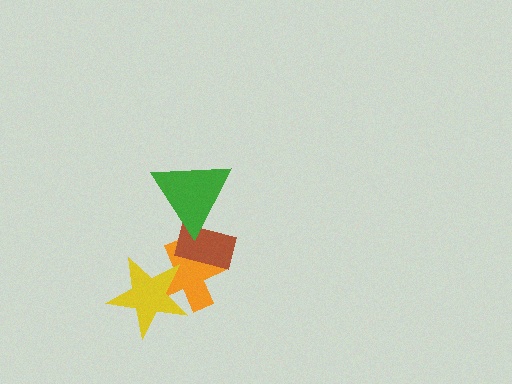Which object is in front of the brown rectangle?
The green triangle is in front of the brown rectangle.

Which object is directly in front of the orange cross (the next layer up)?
The brown rectangle is directly in front of the orange cross.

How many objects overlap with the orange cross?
2 objects overlap with the orange cross.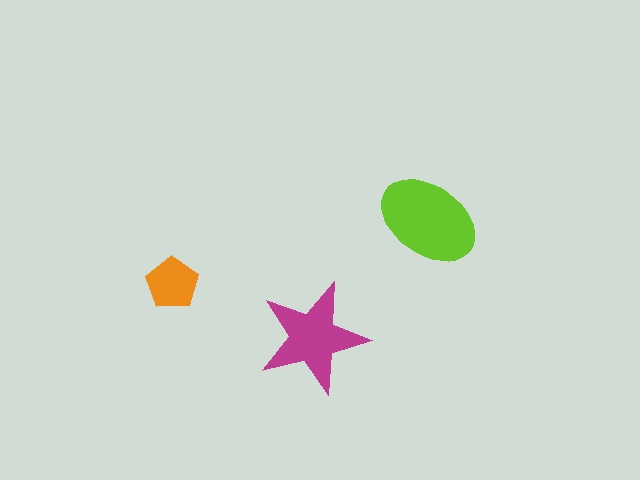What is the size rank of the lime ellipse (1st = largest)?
1st.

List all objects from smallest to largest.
The orange pentagon, the magenta star, the lime ellipse.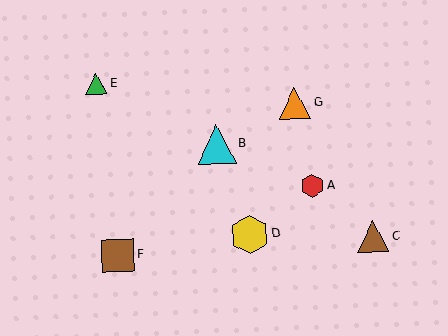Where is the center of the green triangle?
The center of the green triangle is at (96, 84).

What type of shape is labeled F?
Shape F is a brown square.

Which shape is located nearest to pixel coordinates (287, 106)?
The orange triangle (labeled G) at (295, 103) is nearest to that location.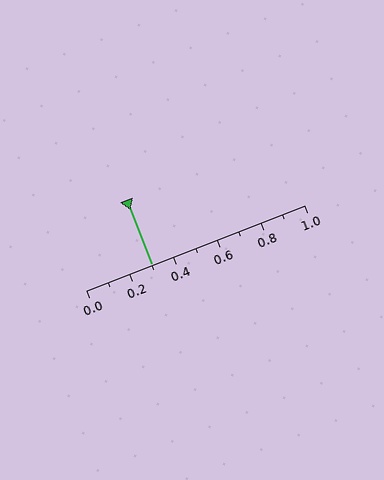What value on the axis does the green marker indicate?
The marker indicates approximately 0.3.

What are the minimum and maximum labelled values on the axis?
The axis runs from 0.0 to 1.0.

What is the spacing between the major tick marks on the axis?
The major ticks are spaced 0.2 apart.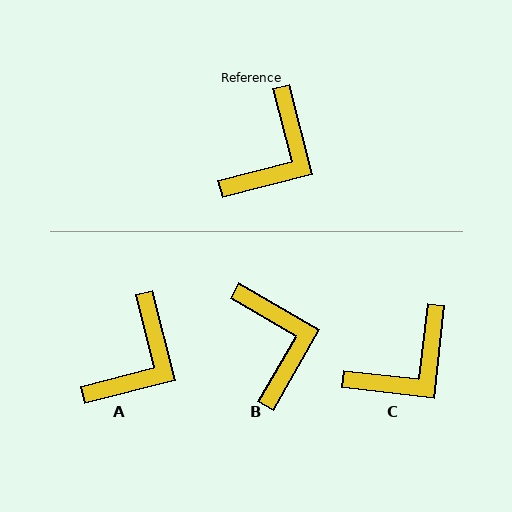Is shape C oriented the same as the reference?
No, it is off by about 21 degrees.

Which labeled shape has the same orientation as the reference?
A.